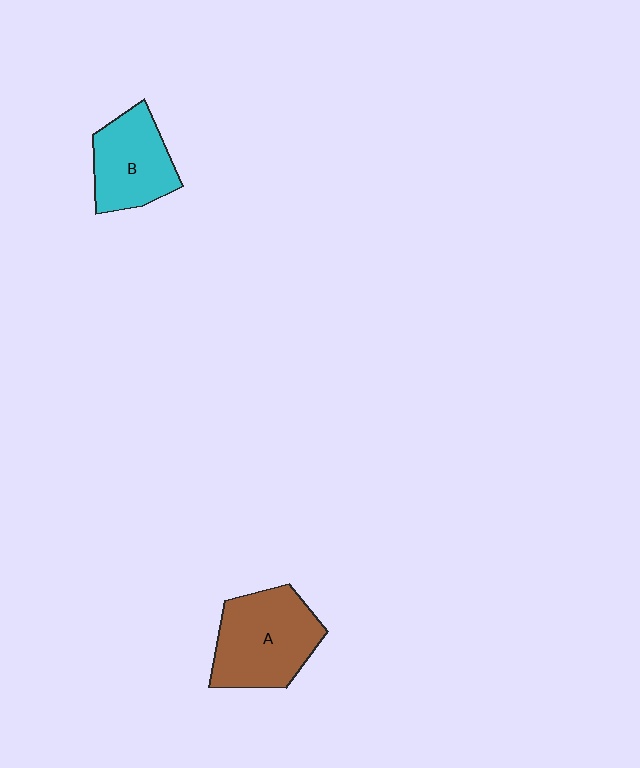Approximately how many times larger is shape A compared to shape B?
Approximately 1.3 times.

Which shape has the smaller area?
Shape B (cyan).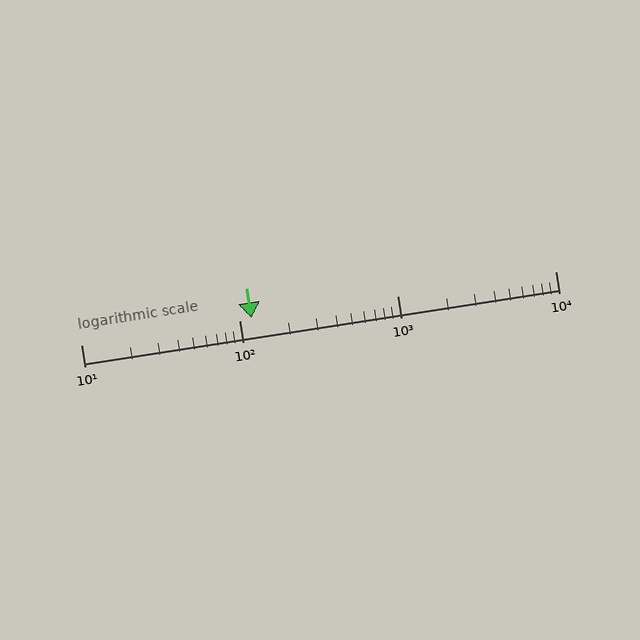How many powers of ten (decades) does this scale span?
The scale spans 3 decades, from 10 to 10000.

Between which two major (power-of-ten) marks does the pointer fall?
The pointer is between 100 and 1000.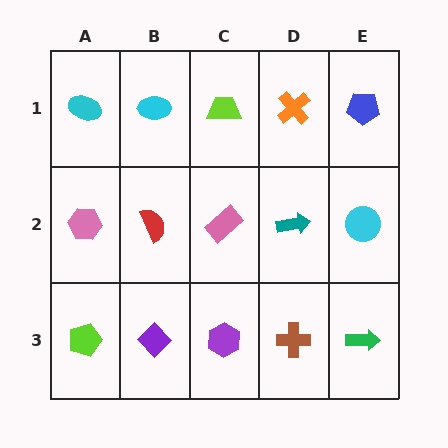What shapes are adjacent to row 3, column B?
A red semicircle (row 2, column B), a lime pentagon (row 3, column A), a purple hexagon (row 3, column C).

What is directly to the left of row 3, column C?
A purple diamond.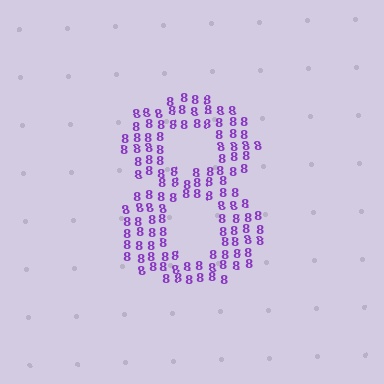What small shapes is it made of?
It is made of small digit 8's.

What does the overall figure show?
The overall figure shows the digit 8.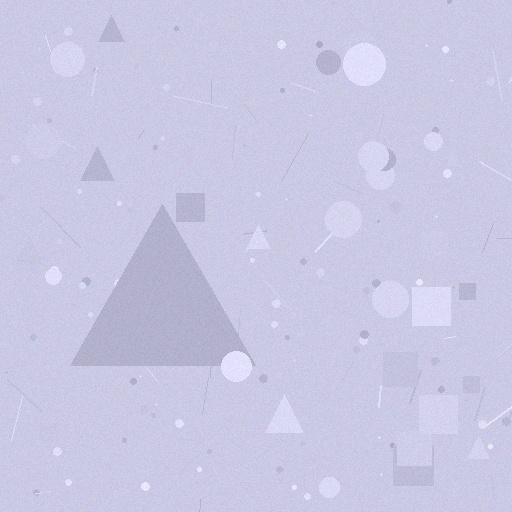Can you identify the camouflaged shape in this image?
The camouflaged shape is a triangle.